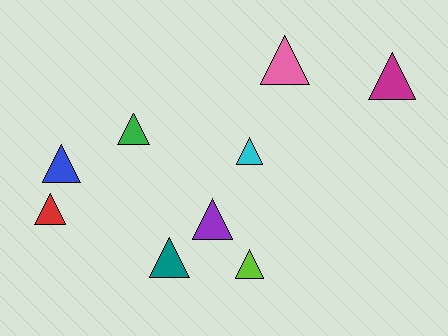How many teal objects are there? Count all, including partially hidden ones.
There is 1 teal object.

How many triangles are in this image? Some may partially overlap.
There are 9 triangles.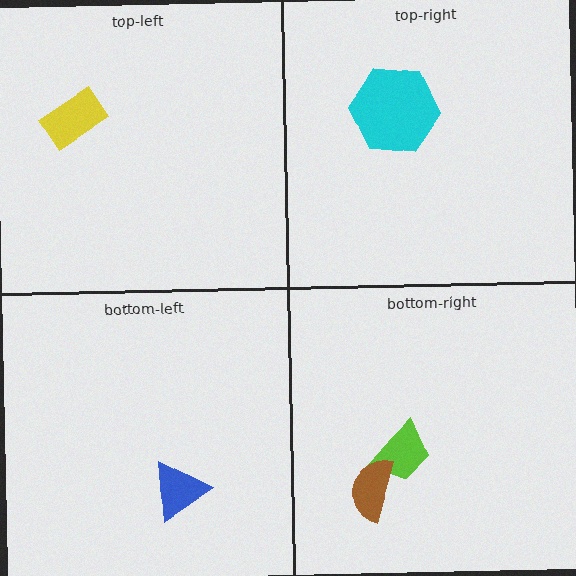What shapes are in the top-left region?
The yellow rectangle.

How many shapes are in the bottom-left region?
1.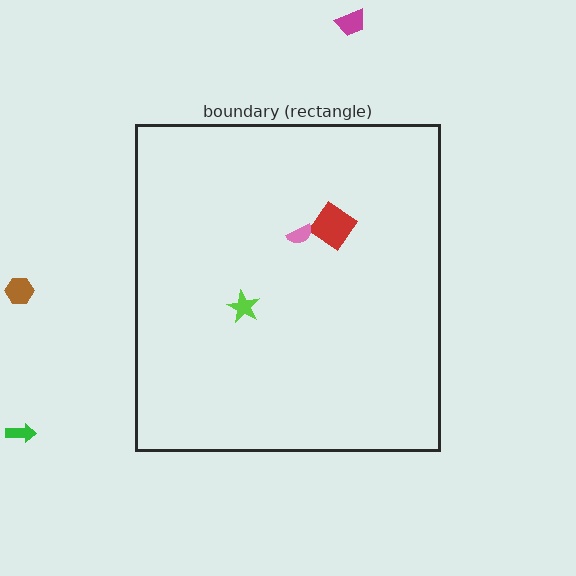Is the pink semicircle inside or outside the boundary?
Inside.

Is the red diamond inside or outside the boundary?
Inside.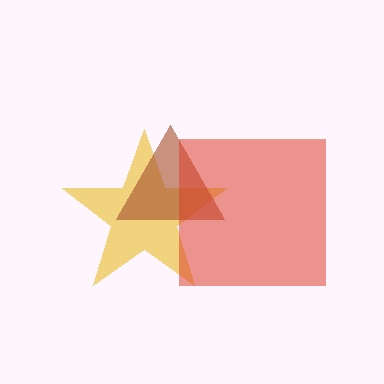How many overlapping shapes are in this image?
There are 3 overlapping shapes in the image.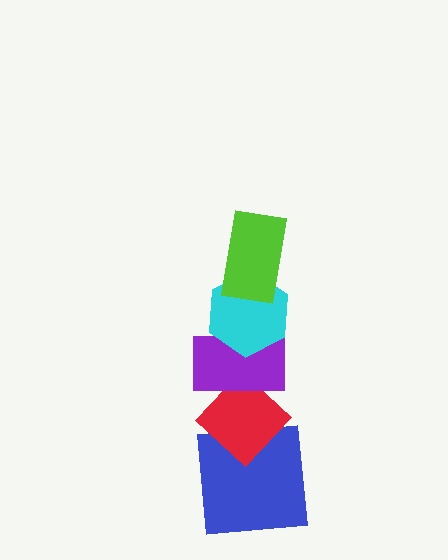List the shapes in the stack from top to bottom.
From top to bottom: the lime rectangle, the cyan hexagon, the purple rectangle, the red diamond, the blue square.